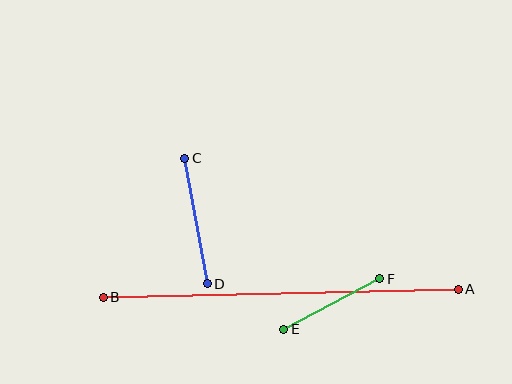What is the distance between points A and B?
The distance is approximately 355 pixels.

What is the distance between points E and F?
The distance is approximately 109 pixels.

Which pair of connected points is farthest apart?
Points A and B are farthest apart.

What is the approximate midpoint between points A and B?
The midpoint is at approximately (281, 293) pixels.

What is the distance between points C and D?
The distance is approximately 128 pixels.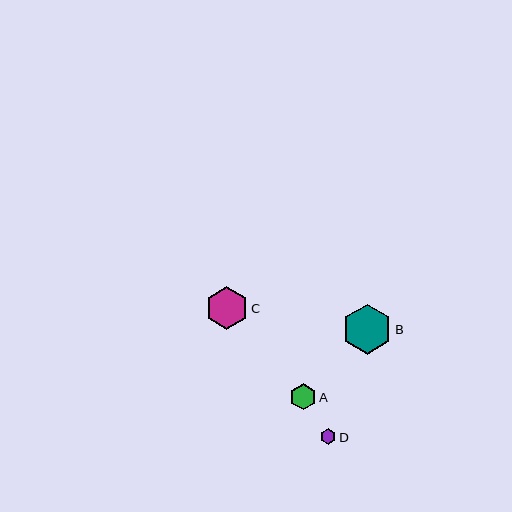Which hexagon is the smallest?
Hexagon D is the smallest with a size of approximately 16 pixels.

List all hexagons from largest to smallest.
From largest to smallest: B, C, A, D.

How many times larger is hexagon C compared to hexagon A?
Hexagon C is approximately 1.6 times the size of hexagon A.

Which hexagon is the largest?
Hexagon B is the largest with a size of approximately 50 pixels.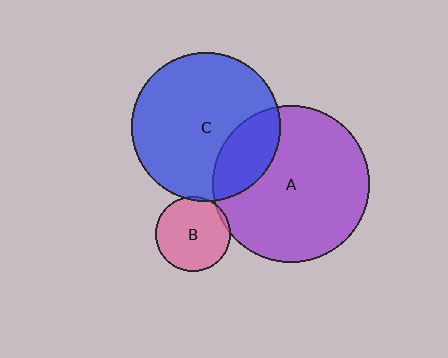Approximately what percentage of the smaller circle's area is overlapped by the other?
Approximately 5%.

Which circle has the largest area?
Circle A (purple).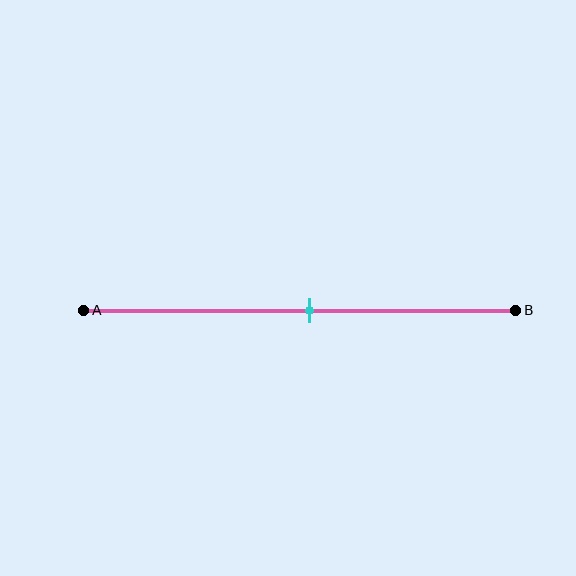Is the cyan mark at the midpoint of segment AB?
Yes, the mark is approximately at the midpoint.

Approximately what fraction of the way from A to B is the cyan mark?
The cyan mark is approximately 50% of the way from A to B.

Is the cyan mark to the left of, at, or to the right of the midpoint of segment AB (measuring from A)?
The cyan mark is approximately at the midpoint of segment AB.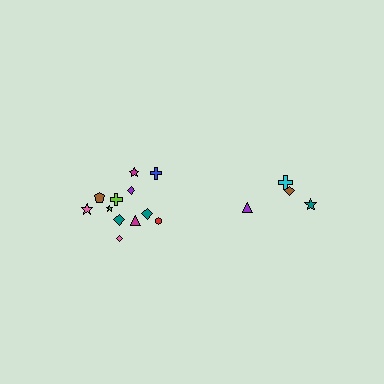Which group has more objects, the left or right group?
The left group.